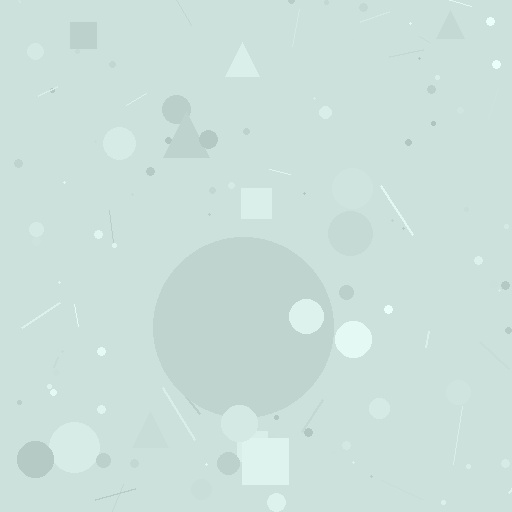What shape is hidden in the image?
A circle is hidden in the image.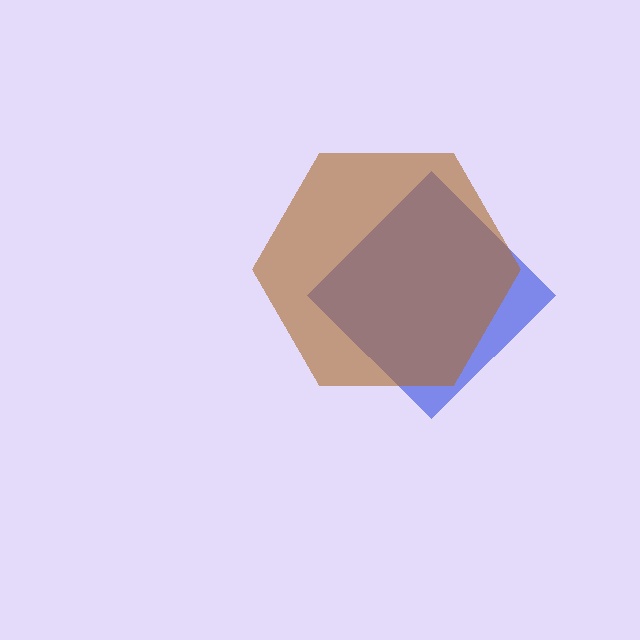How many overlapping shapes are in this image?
There are 2 overlapping shapes in the image.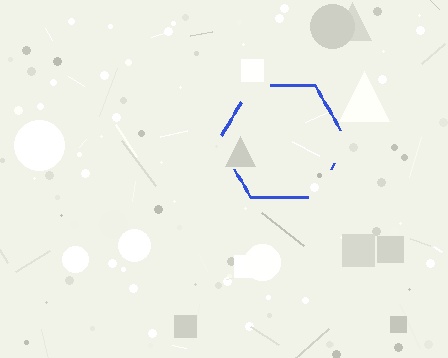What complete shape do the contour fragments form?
The contour fragments form a hexagon.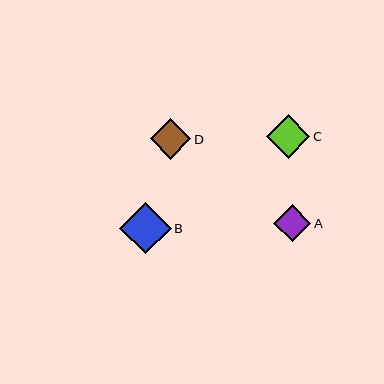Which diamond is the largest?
Diamond B is the largest with a size of approximately 51 pixels.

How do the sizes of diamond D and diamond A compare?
Diamond D and diamond A are approximately the same size.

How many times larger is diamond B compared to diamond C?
Diamond B is approximately 1.2 times the size of diamond C.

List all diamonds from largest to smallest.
From largest to smallest: B, C, D, A.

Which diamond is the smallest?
Diamond A is the smallest with a size of approximately 37 pixels.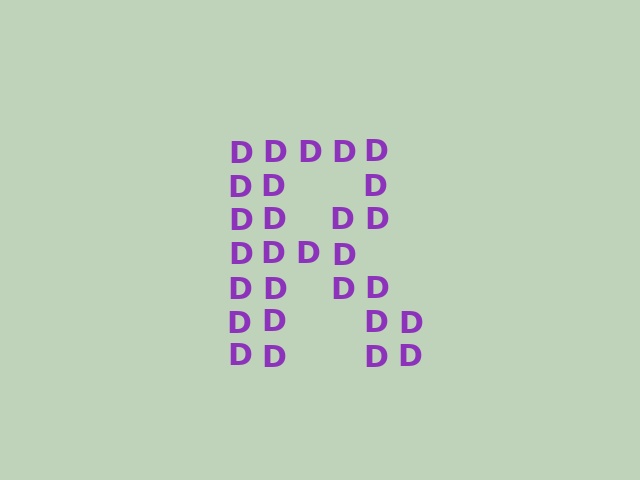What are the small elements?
The small elements are letter D's.